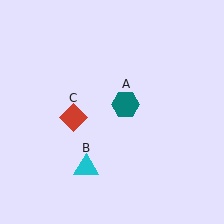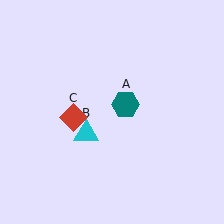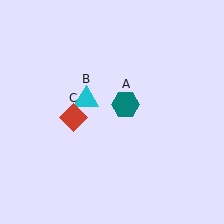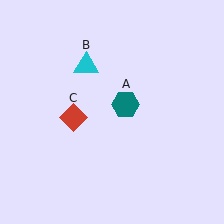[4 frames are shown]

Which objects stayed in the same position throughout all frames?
Teal hexagon (object A) and red diamond (object C) remained stationary.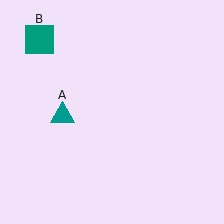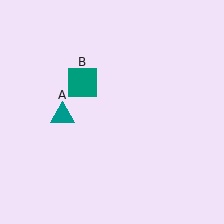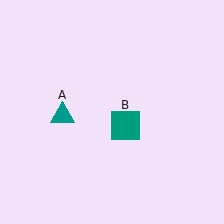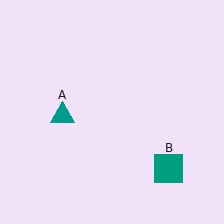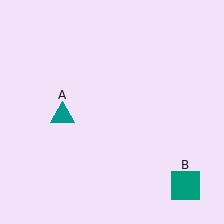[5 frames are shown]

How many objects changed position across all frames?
1 object changed position: teal square (object B).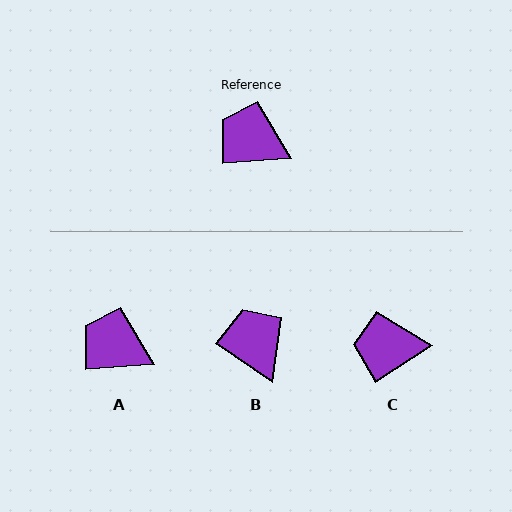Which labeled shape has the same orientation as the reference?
A.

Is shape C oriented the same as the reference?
No, it is off by about 29 degrees.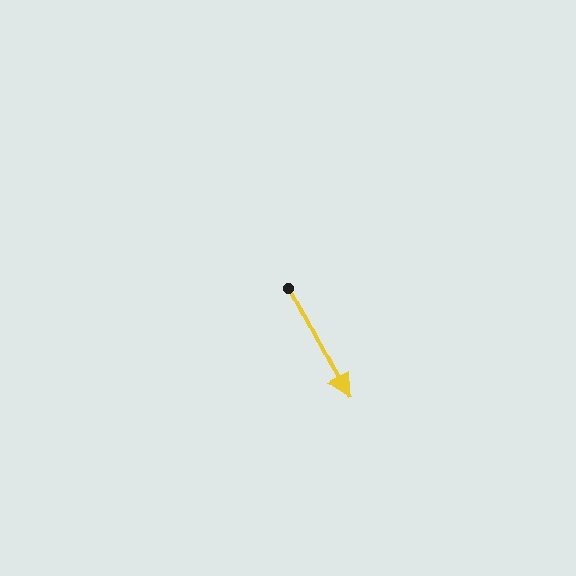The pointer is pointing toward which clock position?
Roughly 5 o'clock.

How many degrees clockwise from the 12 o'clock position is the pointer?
Approximately 153 degrees.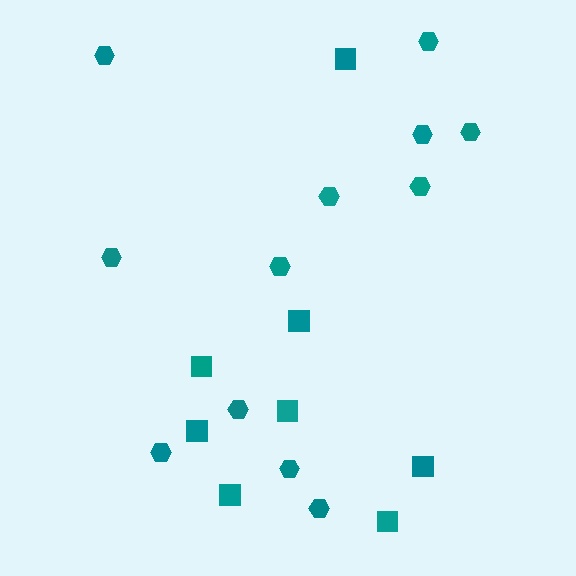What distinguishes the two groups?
There are 2 groups: one group of squares (8) and one group of hexagons (12).